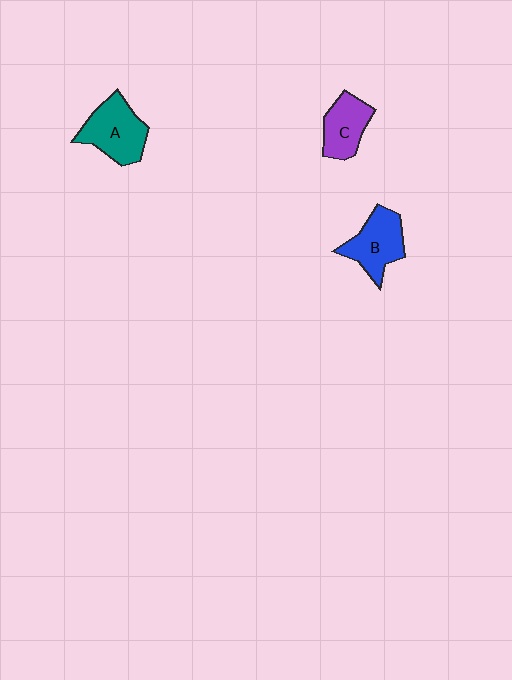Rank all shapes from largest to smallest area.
From largest to smallest: A (teal), B (blue), C (purple).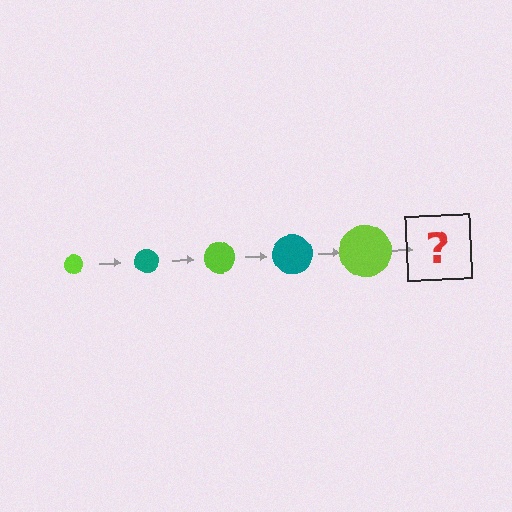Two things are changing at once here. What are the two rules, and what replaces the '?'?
The two rules are that the circle grows larger each step and the color cycles through lime and teal. The '?' should be a teal circle, larger than the previous one.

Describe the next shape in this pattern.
It should be a teal circle, larger than the previous one.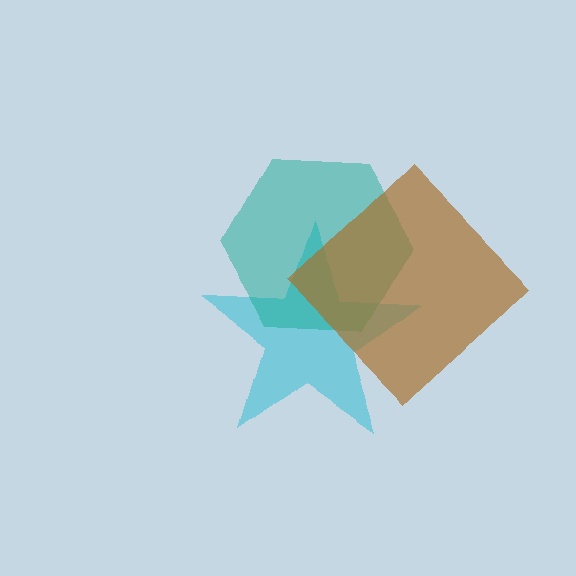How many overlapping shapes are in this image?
There are 3 overlapping shapes in the image.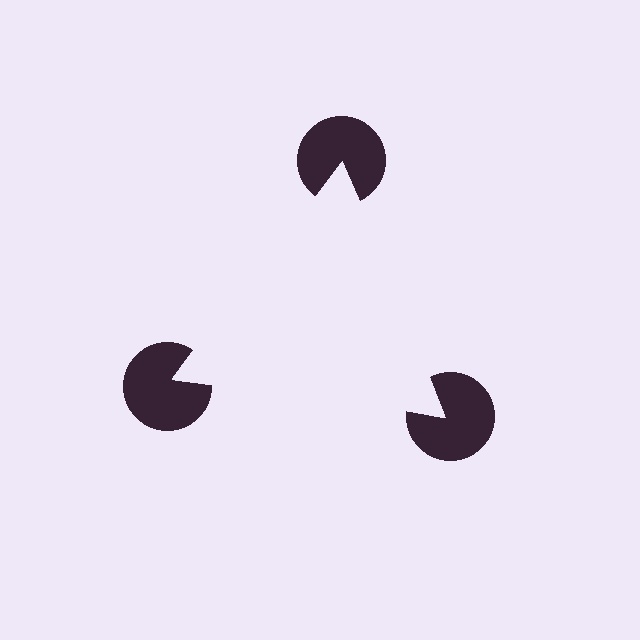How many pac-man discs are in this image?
There are 3 — one at each vertex of the illusory triangle.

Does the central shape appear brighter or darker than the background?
It typically appears slightly brighter than the background, even though no actual brightness change is drawn.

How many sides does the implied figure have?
3 sides.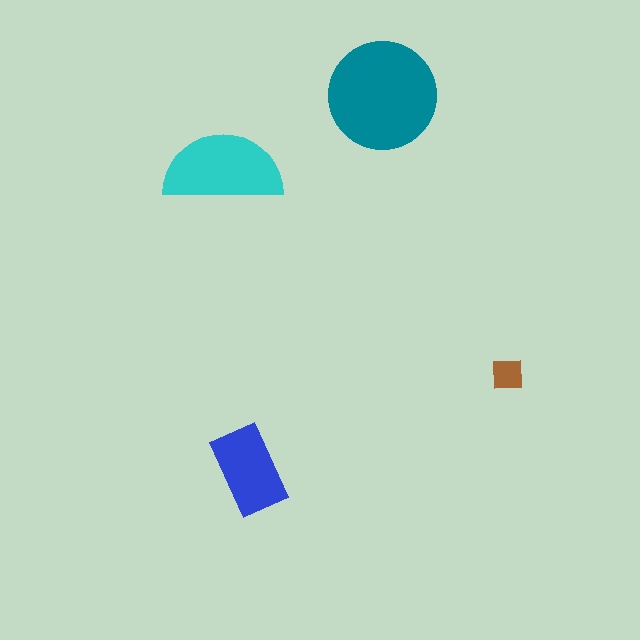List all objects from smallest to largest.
The brown square, the blue rectangle, the cyan semicircle, the teal circle.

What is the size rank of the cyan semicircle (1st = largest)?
2nd.